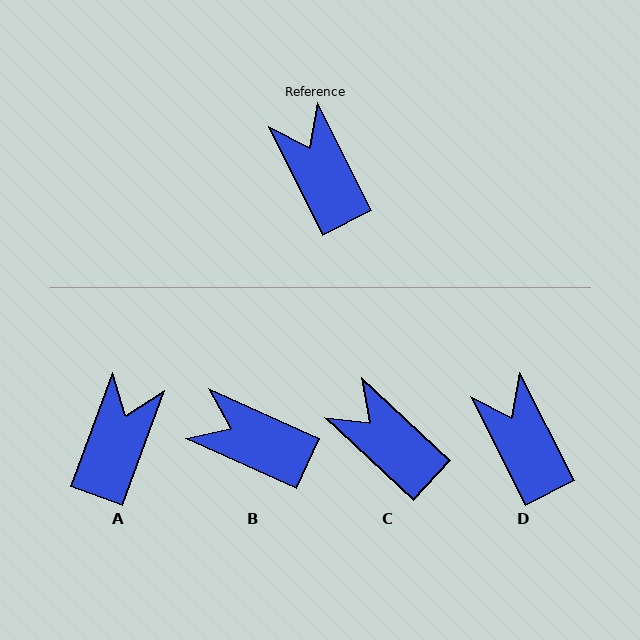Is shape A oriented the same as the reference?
No, it is off by about 47 degrees.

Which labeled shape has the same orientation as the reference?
D.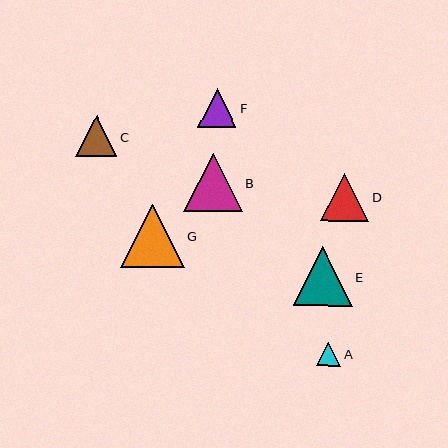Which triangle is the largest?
Triangle G is the largest with a size of approximately 63 pixels.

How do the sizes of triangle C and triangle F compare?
Triangle C and triangle F are approximately the same size.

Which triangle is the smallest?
Triangle A is the smallest with a size of approximately 24 pixels.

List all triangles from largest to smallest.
From largest to smallest: G, E, B, D, C, F, A.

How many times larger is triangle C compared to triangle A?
Triangle C is approximately 1.7 times the size of triangle A.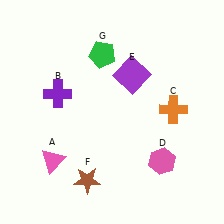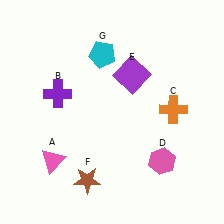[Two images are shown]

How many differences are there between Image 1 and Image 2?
There is 1 difference between the two images.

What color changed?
The pentagon (G) changed from green in Image 1 to cyan in Image 2.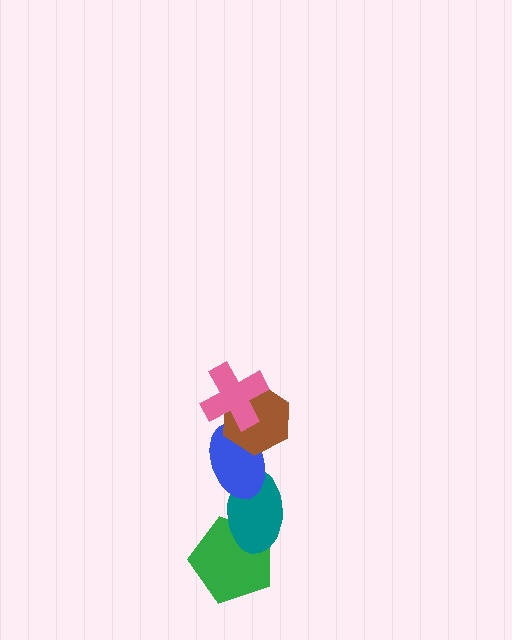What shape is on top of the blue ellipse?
The brown hexagon is on top of the blue ellipse.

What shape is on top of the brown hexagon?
The pink cross is on top of the brown hexagon.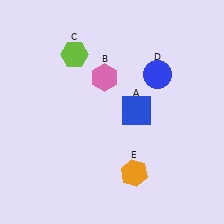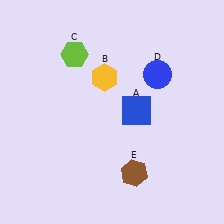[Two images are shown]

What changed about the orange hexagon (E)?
In Image 1, E is orange. In Image 2, it changed to brown.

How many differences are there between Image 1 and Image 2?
There are 2 differences between the two images.